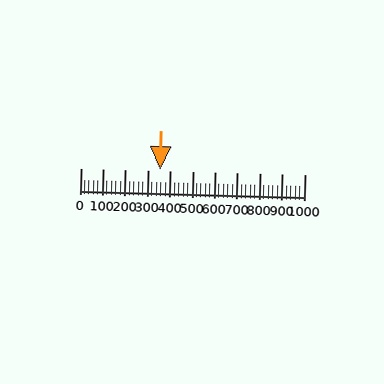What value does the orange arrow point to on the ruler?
The orange arrow points to approximately 357.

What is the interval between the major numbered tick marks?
The major tick marks are spaced 100 units apart.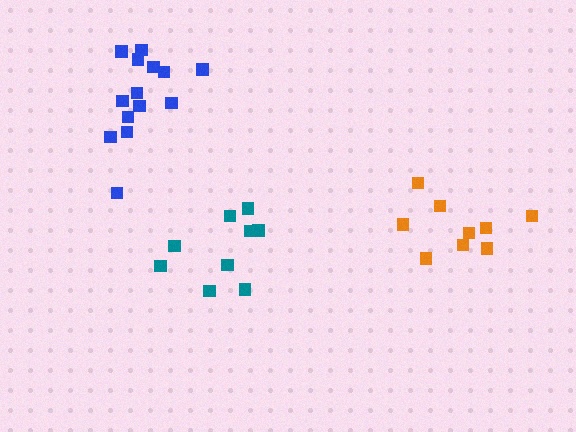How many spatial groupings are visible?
There are 3 spatial groupings.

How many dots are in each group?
Group 1: 14 dots, Group 2: 9 dots, Group 3: 9 dots (32 total).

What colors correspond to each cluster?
The clusters are colored: blue, teal, orange.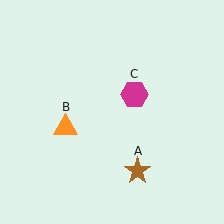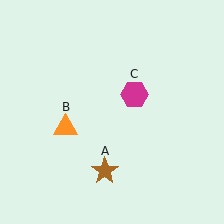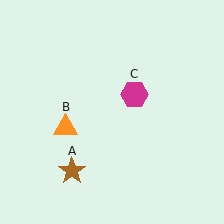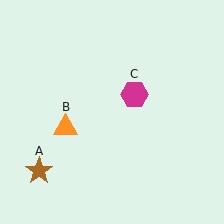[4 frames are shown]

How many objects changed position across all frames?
1 object changed position: brown star (object A).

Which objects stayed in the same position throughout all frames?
Orange triangle (object B) and magenta hexagon (object C) remained stationary.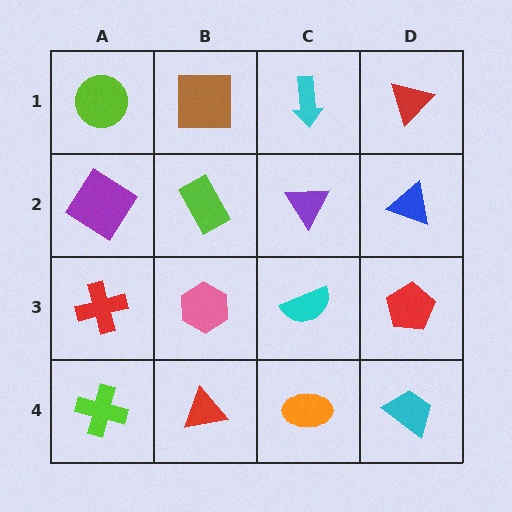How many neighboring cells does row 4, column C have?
3.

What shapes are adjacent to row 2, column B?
A brown square (row 1, column B), a pink hexagon (row 3, column B), a purple diamond (row 2, column A), a purple triangle (row 2, column C).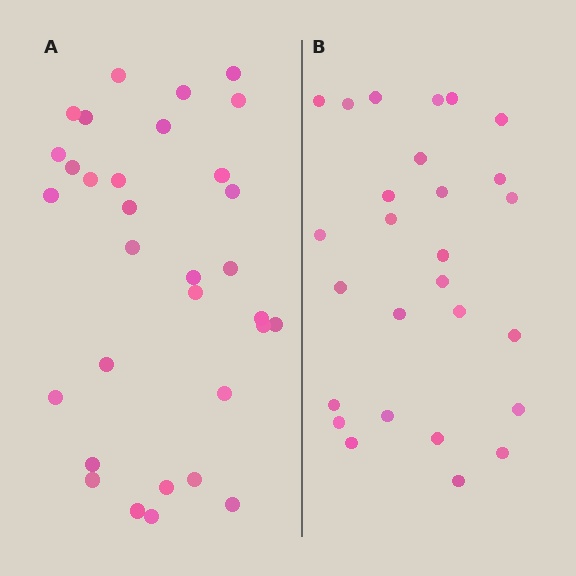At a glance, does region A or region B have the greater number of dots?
Region A (the left region) has more dots.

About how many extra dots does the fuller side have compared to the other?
Region A has about 5 more dots than region B.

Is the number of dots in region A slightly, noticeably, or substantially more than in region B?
Region A has only slightly more — the two regions are fairly close. The ratio is roughly 1.2 to 1.